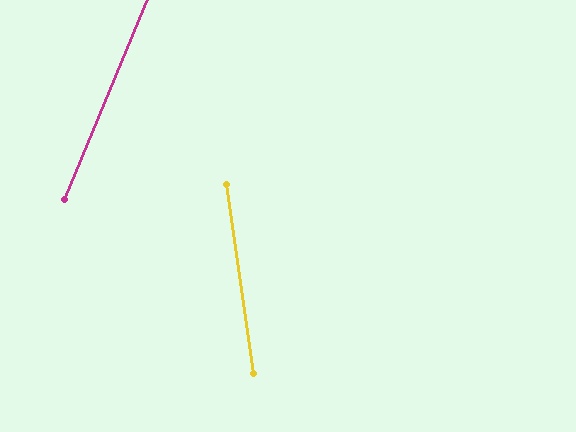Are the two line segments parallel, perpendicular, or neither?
Neither parallel nor perpendicular — they differ by about 30°.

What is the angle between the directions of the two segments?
Approximately 30 degrees.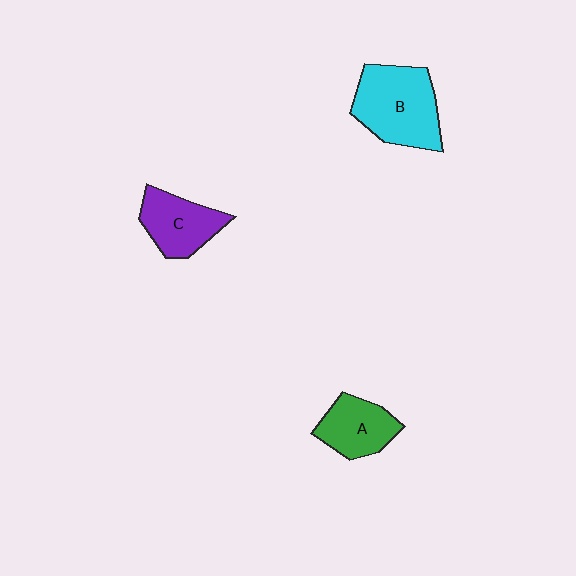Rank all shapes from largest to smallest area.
From largest to smallest: B (cyan), C (purple), A (green).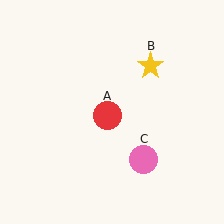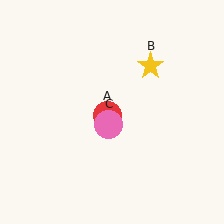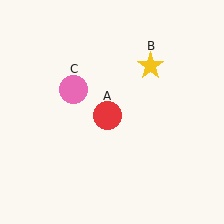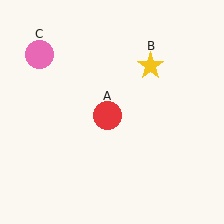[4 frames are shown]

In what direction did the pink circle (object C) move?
The pink circle (object C) moved up and to the left.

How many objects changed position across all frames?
1 object changed position: pink circle (object C).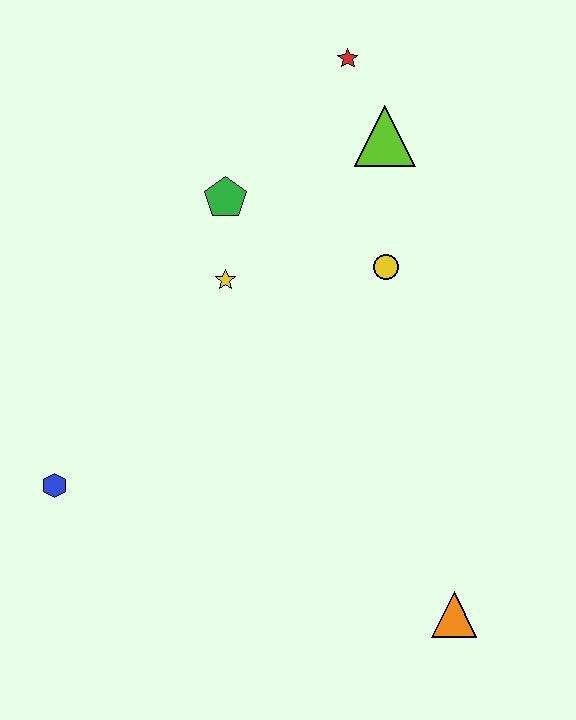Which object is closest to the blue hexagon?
The yellow star is closest to the blue hexagon.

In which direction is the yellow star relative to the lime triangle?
The yellow star is to the left of the lime triangle.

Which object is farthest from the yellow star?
The orange triangle is farthest from the yellow star.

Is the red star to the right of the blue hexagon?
Yes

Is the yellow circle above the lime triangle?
No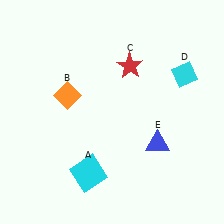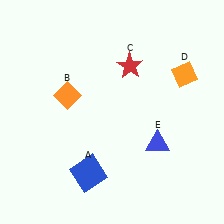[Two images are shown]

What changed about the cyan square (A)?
In Image 1, A is cyan. In Image 2, it changed to blue.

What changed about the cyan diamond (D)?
In Image 1, D is cyan. In Image 2, it changed to orange.